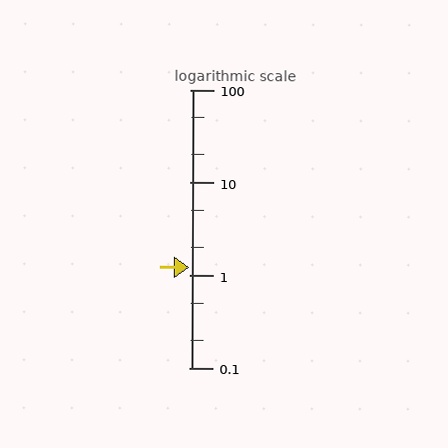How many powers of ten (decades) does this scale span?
The scale spans 3 decades, from 0.1 to 100.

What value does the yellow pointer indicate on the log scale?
The pointer indicates approximately 1.2.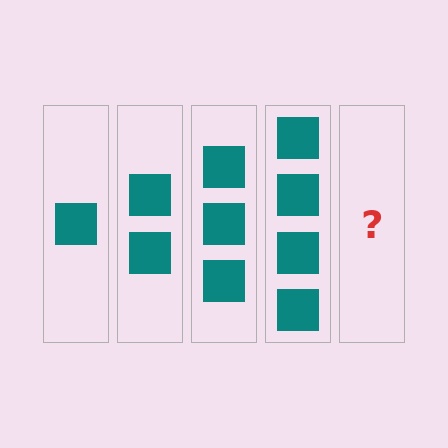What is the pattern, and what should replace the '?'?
The pattern is that each step adds one more square. The '?' should be 5 squares.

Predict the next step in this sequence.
The next step is 5 squares.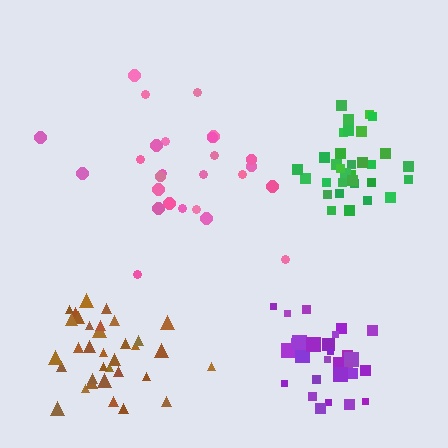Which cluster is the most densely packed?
Green.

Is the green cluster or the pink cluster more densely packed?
Green.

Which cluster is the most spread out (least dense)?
Pink.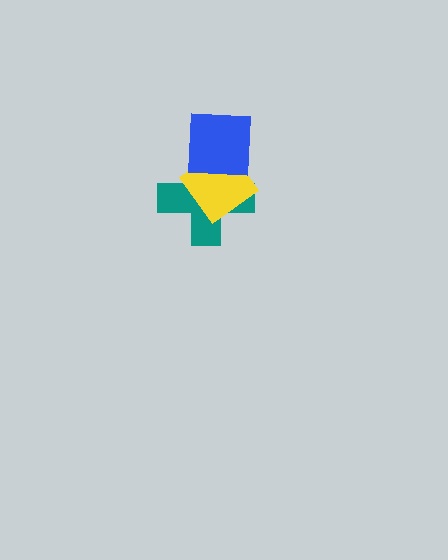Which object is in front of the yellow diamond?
The blue square is in front of the yellow diamond.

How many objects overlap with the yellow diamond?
2 objects overlap with the yellow diamond.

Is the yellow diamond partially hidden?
Yes, it is partially covered by another shape.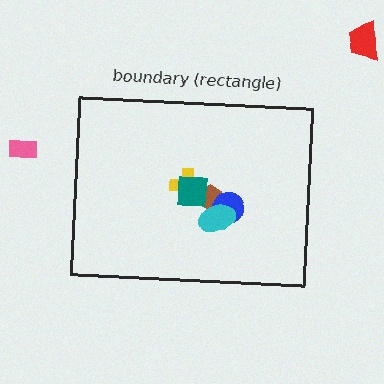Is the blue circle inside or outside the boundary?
Inside.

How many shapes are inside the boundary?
5 inside, 2 outside.